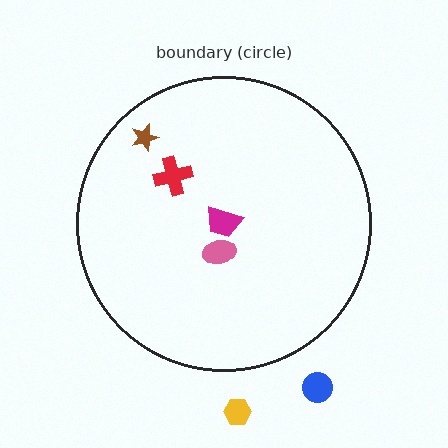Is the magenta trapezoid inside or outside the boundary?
Inside.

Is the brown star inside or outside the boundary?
Inside.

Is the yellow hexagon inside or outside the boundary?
Outside.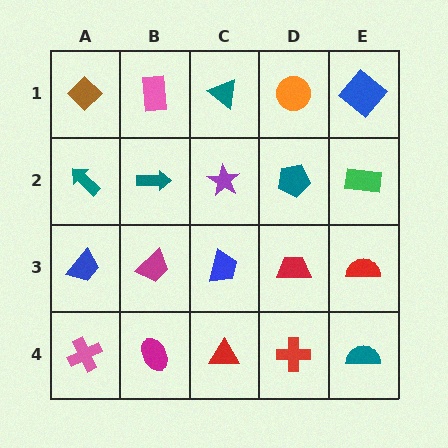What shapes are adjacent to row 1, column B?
A teal arrow (row 2, column B), a brown diamond (row 1, column A), a teal triangle (row 1, column C).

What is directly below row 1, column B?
A teal arrow.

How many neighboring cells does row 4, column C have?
3.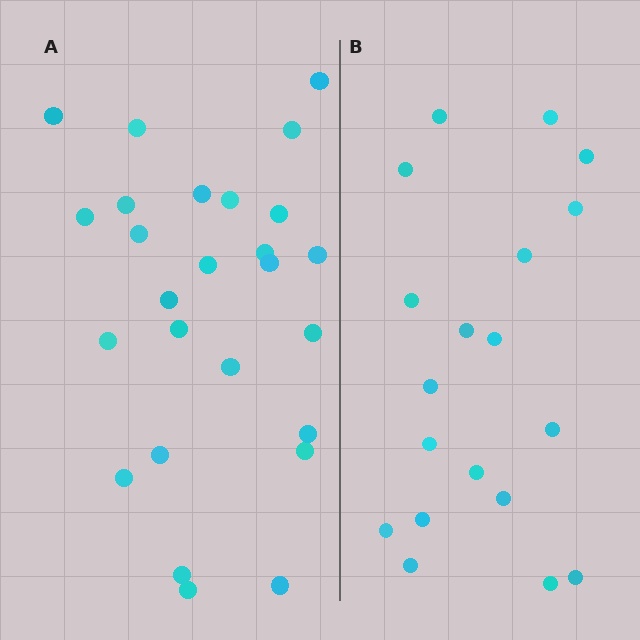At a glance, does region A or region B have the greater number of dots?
Region A (the left region) has more dots.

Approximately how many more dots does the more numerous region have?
Region A has roughly 8 or so more dots than region B.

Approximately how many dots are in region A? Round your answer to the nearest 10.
About 30 dots. (The exact count is 26, which rounds to 30.)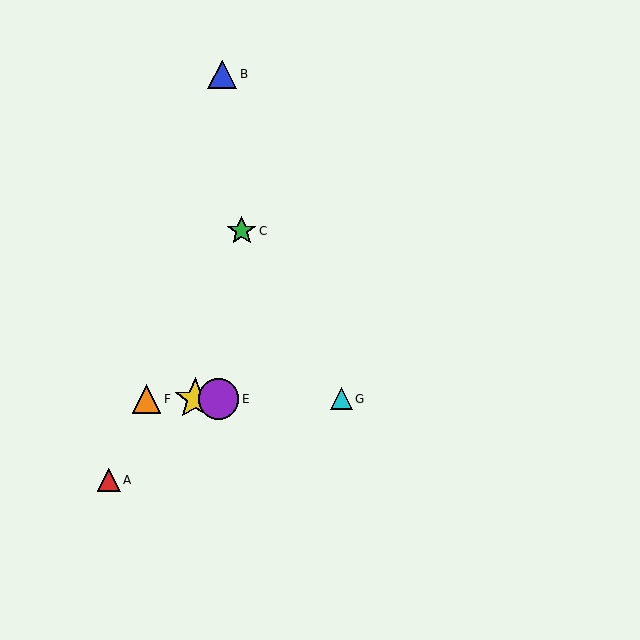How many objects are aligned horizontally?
4 objects (D, E, F, G) are aligned horizontally.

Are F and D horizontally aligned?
Yes, both are at y≈399.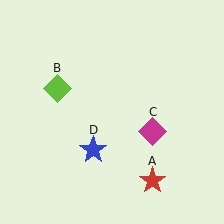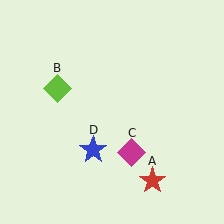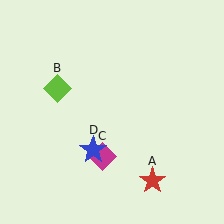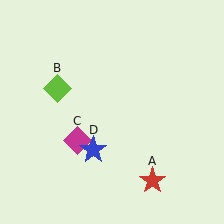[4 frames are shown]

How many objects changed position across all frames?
1 object changed position: magenta diamond (object C).